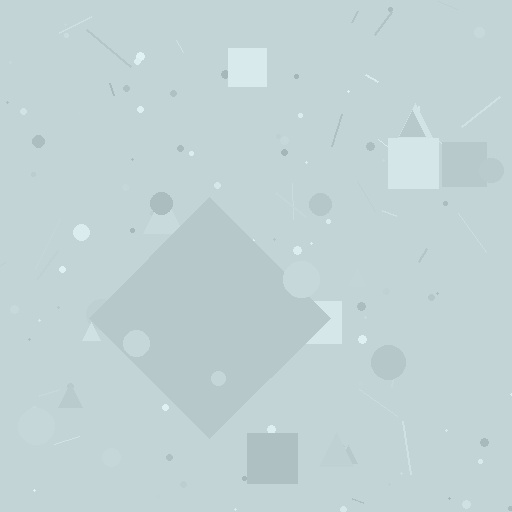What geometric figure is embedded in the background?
A diamond is embedded in the background.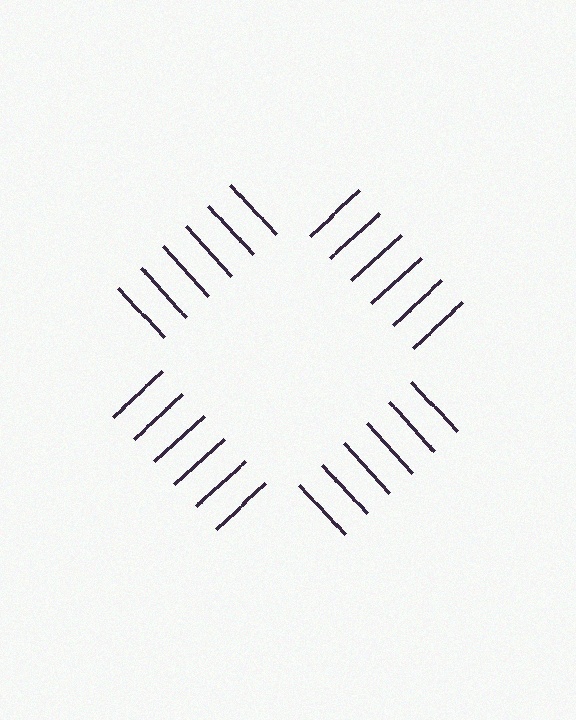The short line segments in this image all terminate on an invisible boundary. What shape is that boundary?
An illusory square — the line segments terminate on its edges but no continuous stroke is drawn.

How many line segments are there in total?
24 — 6 along each of the 4 edges.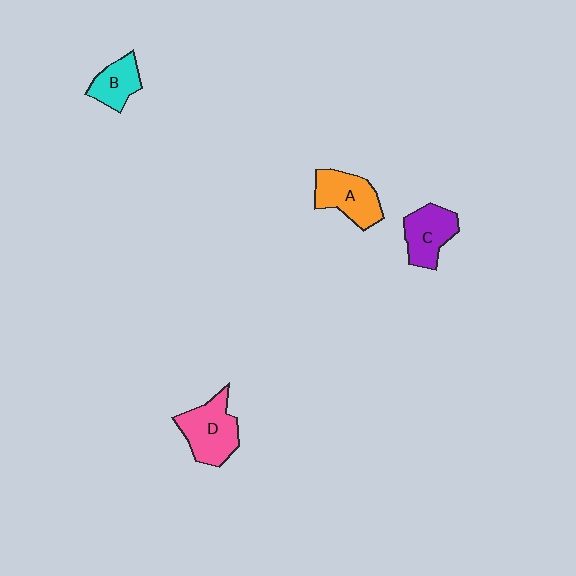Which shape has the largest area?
Shape D (pink).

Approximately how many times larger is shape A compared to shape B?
Approximately 1.4 times.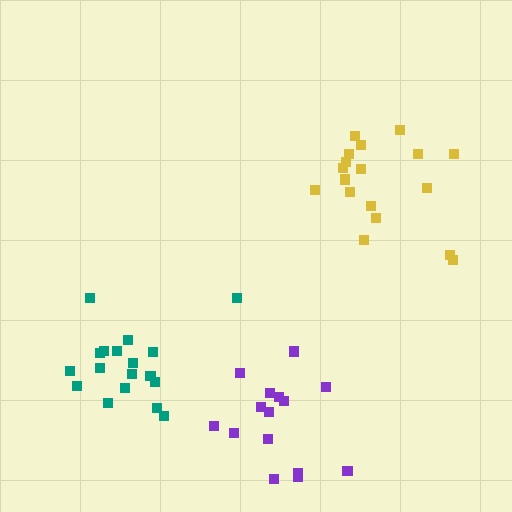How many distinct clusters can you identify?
There are 3 distinct clusters.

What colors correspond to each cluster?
The clusters are colored: yellow, purple, teal.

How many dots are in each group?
Group 1: 18 dots, Group 2: 15 dots, Group 3: 18 dots (51 total).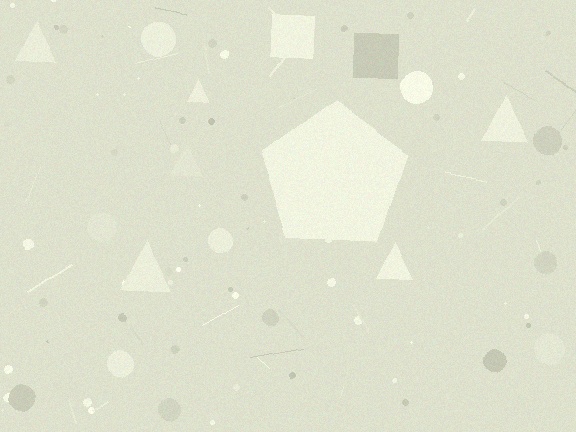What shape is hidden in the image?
A pentagon is hidden in the image.